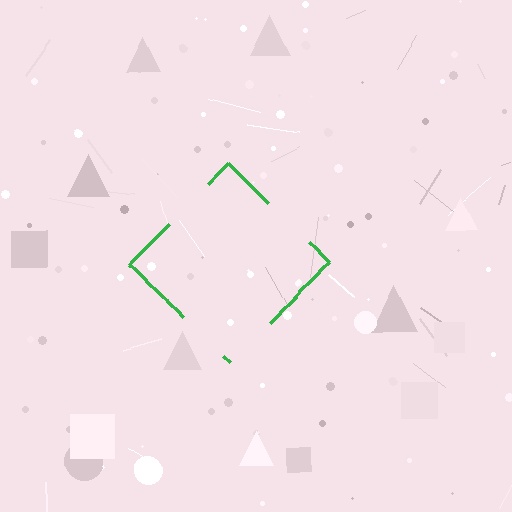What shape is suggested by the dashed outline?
The dashed outline suggests a diamond.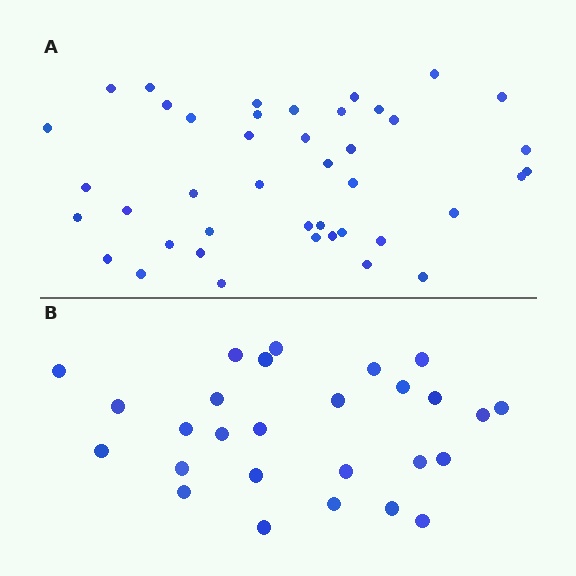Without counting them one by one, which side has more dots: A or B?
Region A (the top region) has more dots.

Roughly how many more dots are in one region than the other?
Region A has approximately 15 more dots than region B.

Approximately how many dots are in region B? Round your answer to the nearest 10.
About 30 dots. (The exact count is 27, which rounds to 30.)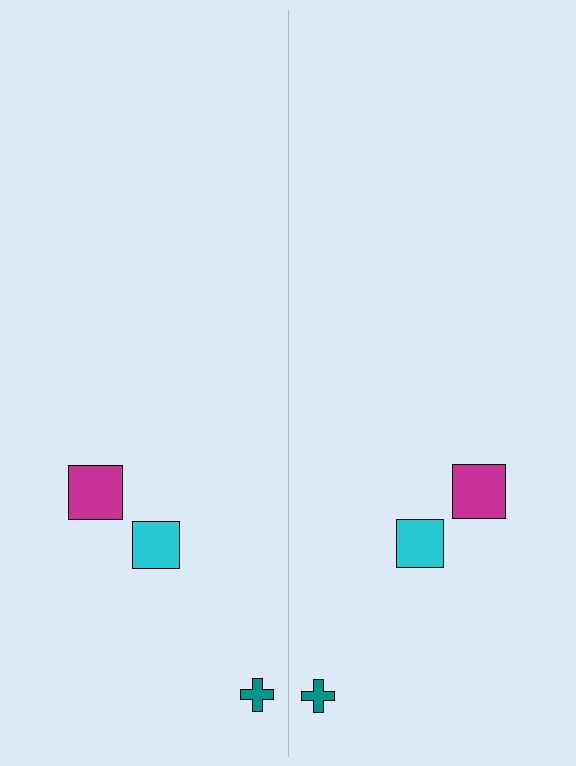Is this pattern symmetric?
Yes, this pattern has bilateral (reflection) symmetry.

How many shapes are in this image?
There are 6 shapes in this image.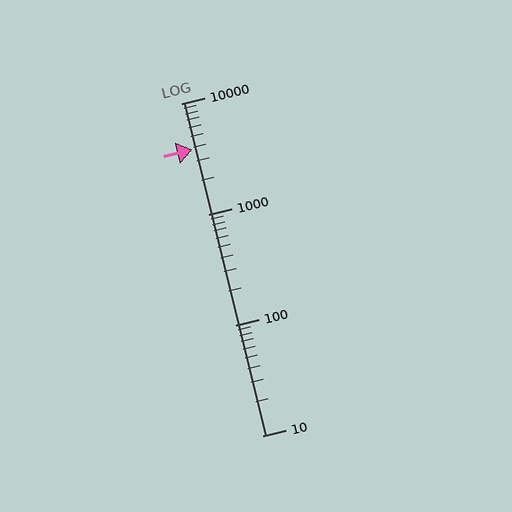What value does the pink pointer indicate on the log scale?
The pointer indicates approximately 3800.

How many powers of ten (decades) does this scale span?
The scale spans 3 decades, from 10 to 10000.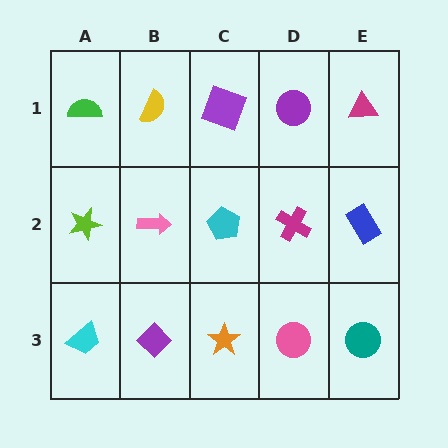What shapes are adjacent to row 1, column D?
A magenta cross (row 2, column D), a purple square (row 1, column C), a magenta triangle (row 1, column E).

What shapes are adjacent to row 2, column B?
A yellow semicircle (row 1, column B), a purple diamond (row 3, column B), a lime star (row 2, column A), a cyan pentagon (row 2, column C).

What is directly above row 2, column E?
A magenta triangle.